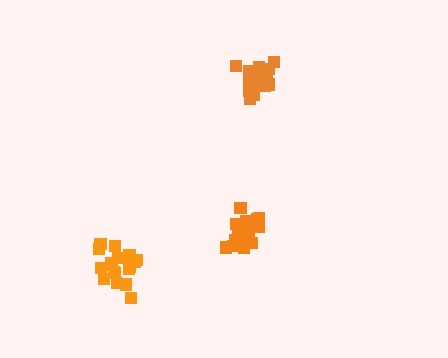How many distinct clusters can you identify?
There are 3 distinct clusters.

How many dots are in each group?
Group 1: 19 dots, Group 2: 18 dots, Group 3: 17 dots (54 total).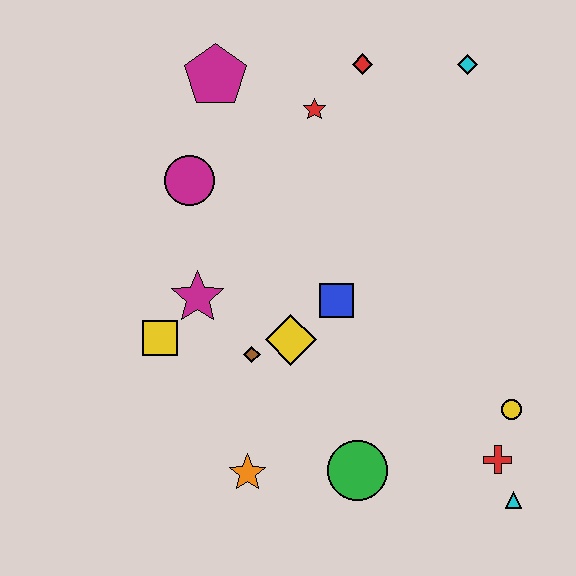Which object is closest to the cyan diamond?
The red diamond is closest to the cyan diamond.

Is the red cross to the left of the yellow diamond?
No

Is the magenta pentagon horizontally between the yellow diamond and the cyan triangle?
No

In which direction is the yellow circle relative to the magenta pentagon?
The yellow circle is below the magenta pentagon.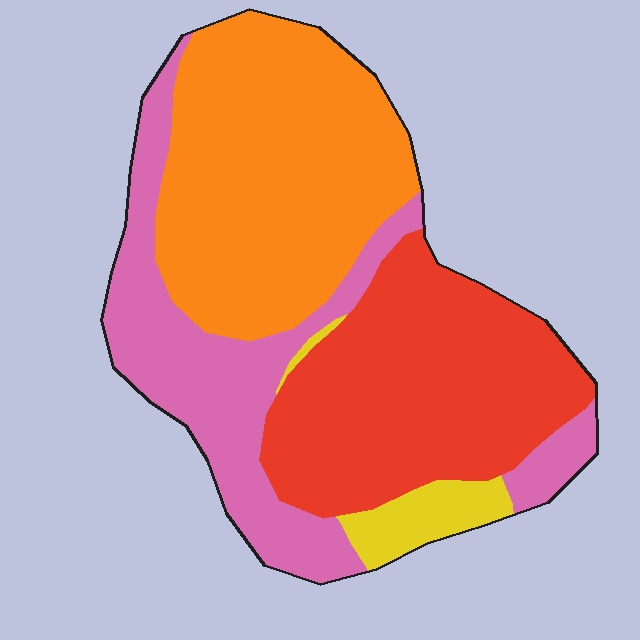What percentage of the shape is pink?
Pink takes up about one quarter (1/4) of the shape.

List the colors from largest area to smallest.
From largest to smallest: orange, red, pink, yellow.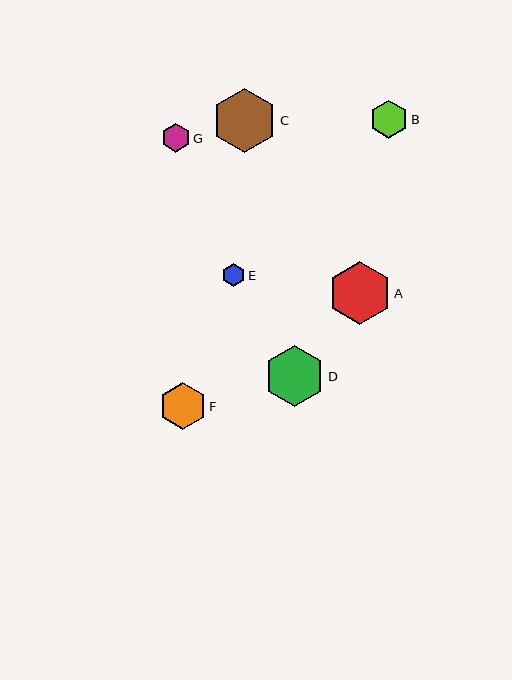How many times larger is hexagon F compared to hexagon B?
Hexagon F is approximately 1.2 times the size of hexagon B.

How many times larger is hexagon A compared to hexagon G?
Hexagon A is approximately 2.2 times the size of hexagon G.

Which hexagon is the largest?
Hexagon C is the largest with a size of approximately 64 pixels.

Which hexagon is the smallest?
Hexagon E is the smallest with a size of approximately 23 pixels.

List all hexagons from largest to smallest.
From largest to smallest: C, A, D, F, B, G, E.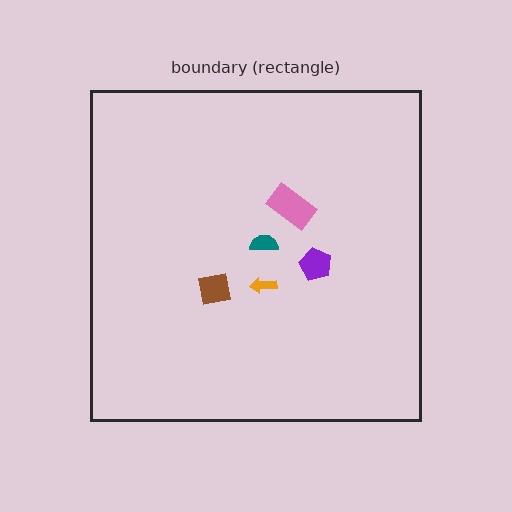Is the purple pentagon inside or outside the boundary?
Inside.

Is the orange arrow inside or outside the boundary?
Inside.